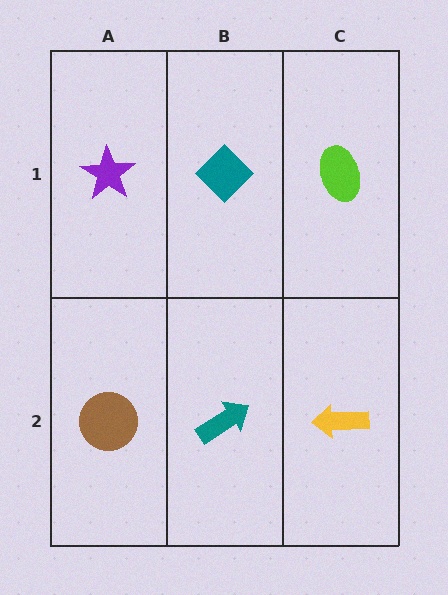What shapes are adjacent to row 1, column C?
A yellow arrow (row 2, column C), a teal diamond (row 1, column B).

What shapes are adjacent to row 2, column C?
A lime ellipse (row 1, column C), a teal arrow (row 2, column B).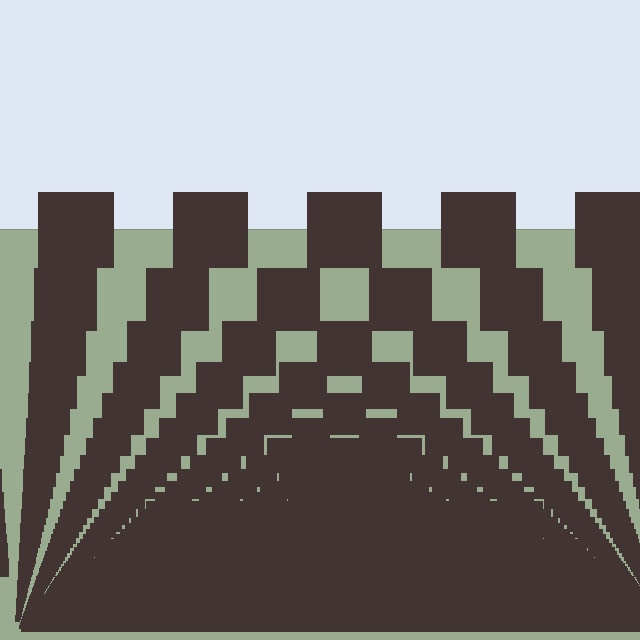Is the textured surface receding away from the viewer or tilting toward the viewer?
The surface appears to tilt toward the viewer. Texture elements get larger and sparser toward the top.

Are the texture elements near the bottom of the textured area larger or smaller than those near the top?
Smaller. The gradient is inverted — elements near the bottom are smaller and denser.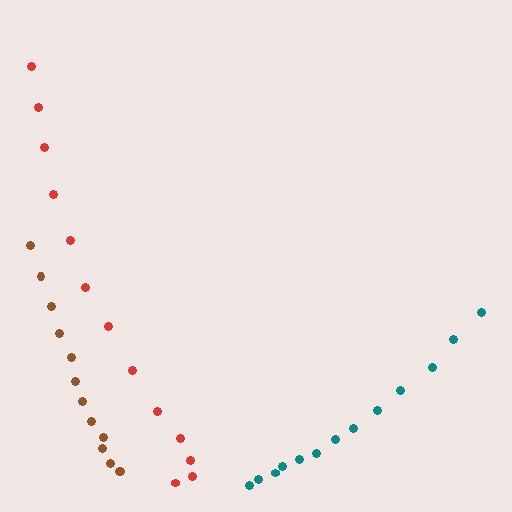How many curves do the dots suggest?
There are 3 distinct paths.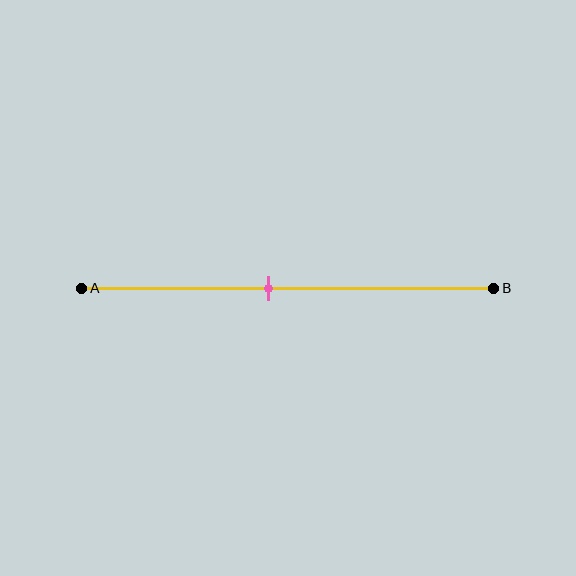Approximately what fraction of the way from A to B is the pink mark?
The pink mark is approximately 45% of the way from A to B.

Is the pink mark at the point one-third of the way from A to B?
No, the mark is at about 45% from A, not at the 33% one-third point.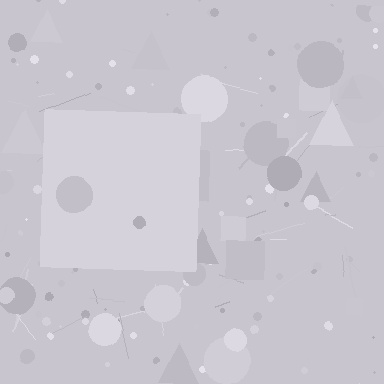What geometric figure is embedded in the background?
A square is embedded in the background.